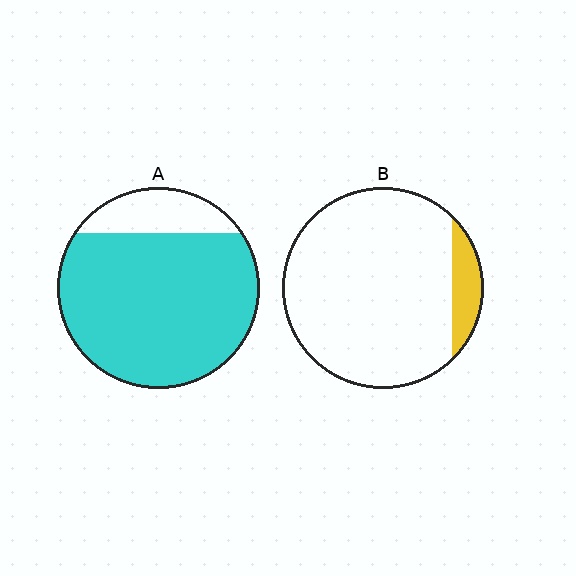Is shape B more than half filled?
No.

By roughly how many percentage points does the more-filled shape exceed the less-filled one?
By roughly 75 percentage points (A over B).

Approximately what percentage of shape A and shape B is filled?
A is approximately 85% and B is approximately 10%.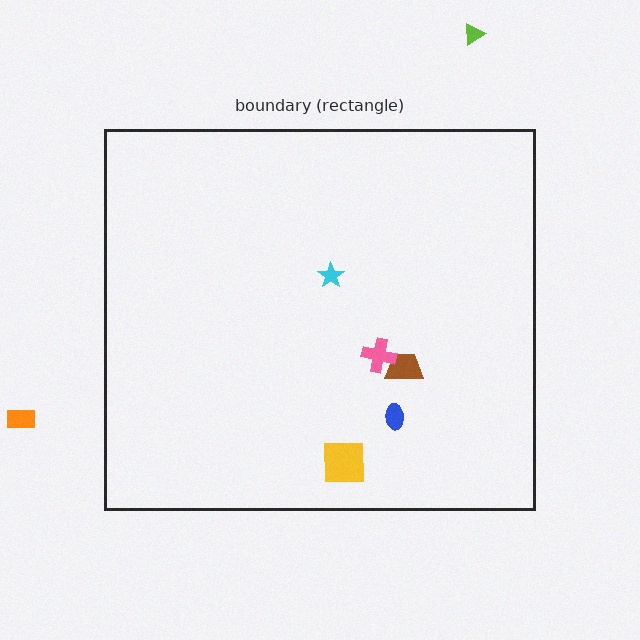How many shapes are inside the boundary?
5 inside, 2 outside.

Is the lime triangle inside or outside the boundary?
Outside.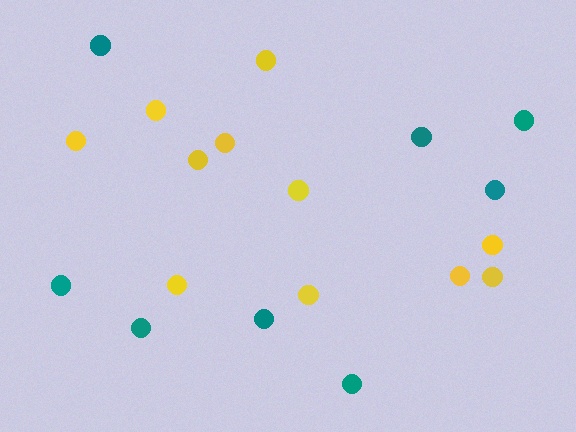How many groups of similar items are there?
There are 2 groups: one group of teal circles (8) and one group of yellow circles (11).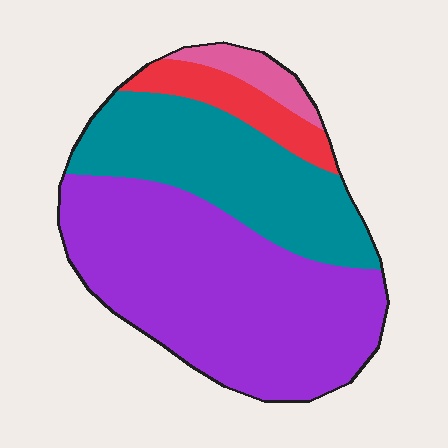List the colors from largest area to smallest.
From largest to smallest: purple, teal, red, pink.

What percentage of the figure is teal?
Teal takes up about one third (1/3) of the figure.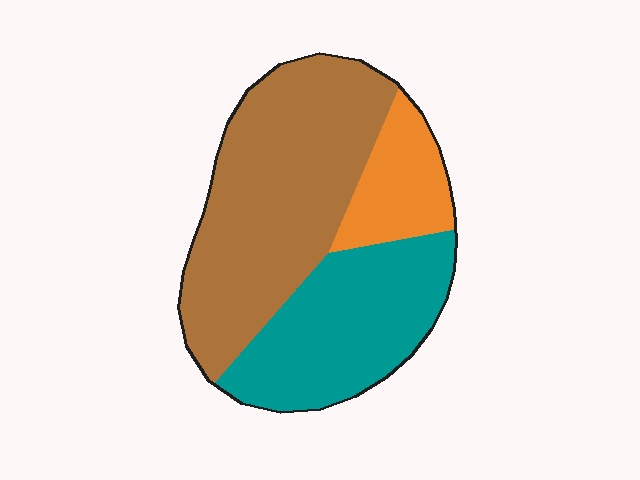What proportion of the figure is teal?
Teal covers 34% of the figure.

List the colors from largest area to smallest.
From largest to smallest: brown, teal, orange.